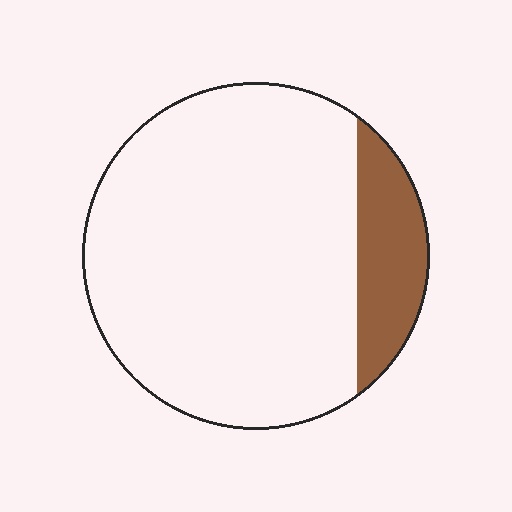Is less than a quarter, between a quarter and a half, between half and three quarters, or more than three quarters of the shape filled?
Less than a quarter.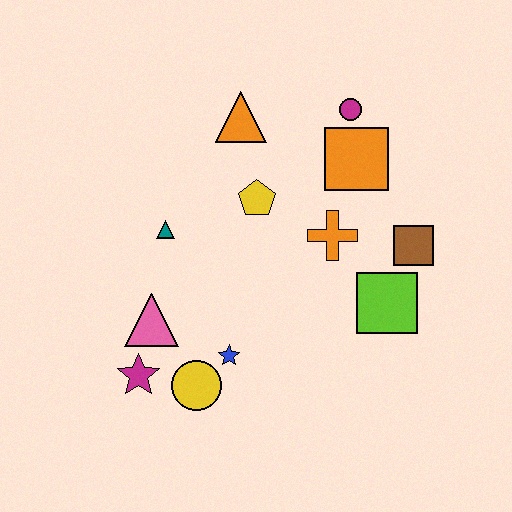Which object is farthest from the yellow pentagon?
The magenta star is farthest from the yellow pentagon.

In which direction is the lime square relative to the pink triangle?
The lime square is to the right of the pink triangle.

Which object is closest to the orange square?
The magenta circle is closest to the orange square.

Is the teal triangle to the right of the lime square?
No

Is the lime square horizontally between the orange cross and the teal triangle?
No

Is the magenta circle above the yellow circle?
Yes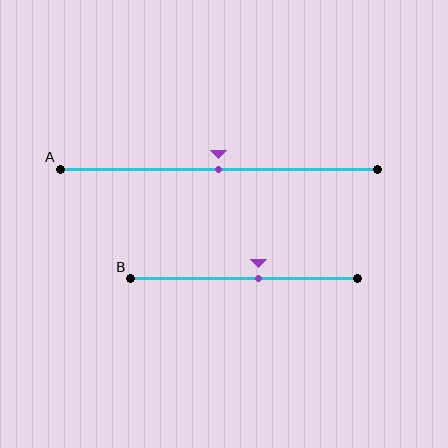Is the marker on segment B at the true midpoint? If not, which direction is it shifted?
No, the marker on segment B is shifted to the right by about 6% of the segment length.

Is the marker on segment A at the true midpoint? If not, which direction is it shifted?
Yes, the marker on segment A is at the true midpoint.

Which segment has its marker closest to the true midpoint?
Segment A has its marker closest to the true midpoint.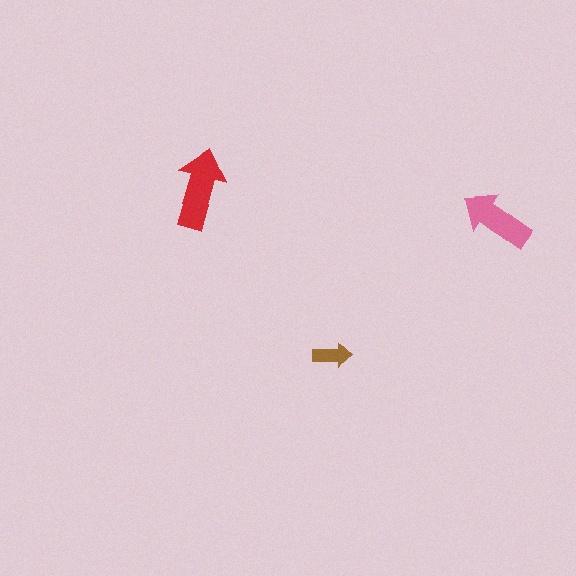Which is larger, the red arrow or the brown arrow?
The red one.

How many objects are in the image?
There are 3 objects in the image.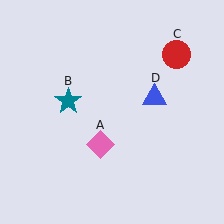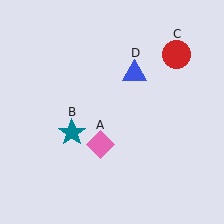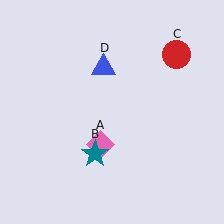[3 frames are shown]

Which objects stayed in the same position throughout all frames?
Pink diamond (object A) and red circle (object C) remained stationary.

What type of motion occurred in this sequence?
The teal star (object B), blue triangle (object D) rotated counterclockwise around the center of the scene.